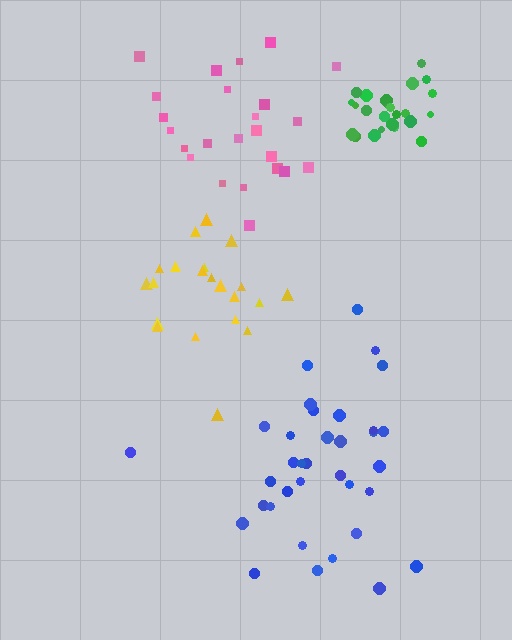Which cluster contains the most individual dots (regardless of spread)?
Blue (35).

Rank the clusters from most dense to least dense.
green, yellow, pink, blue.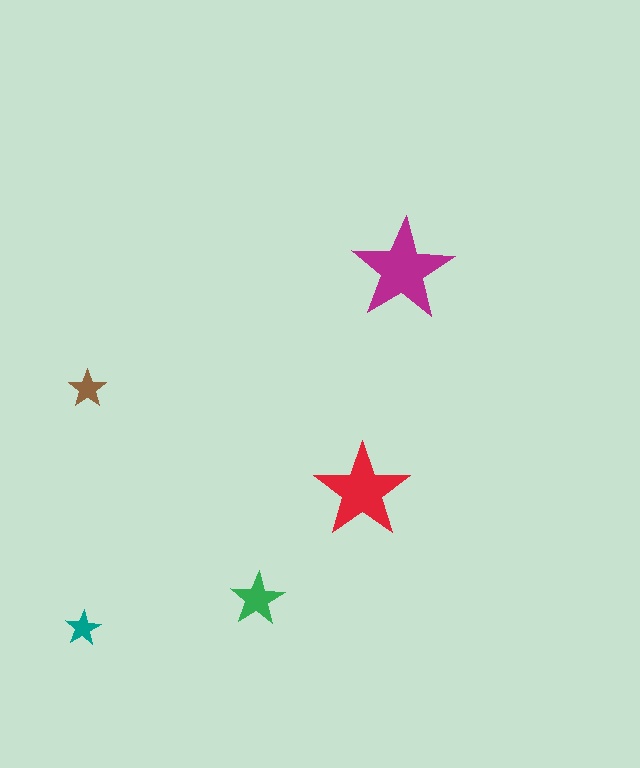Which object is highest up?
The magenta star is topmost.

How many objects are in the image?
There are 5 objects in the image.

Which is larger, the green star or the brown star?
The green one.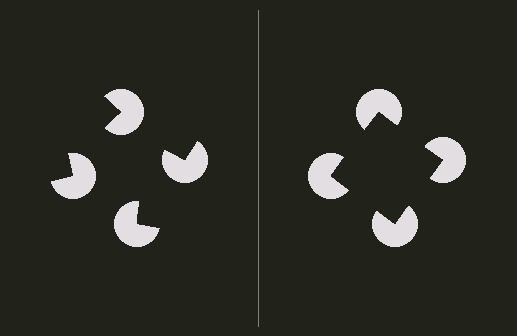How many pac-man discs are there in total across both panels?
8 — 4 on each side.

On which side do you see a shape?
An illusory square appears on the right side. On the left side the wedge cuts are rotated, so no coherent shape forms.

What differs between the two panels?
The pac-man discs are positioned identically on both sides; only the wedge orientations differ. On the right they align to a square; on the left they are misaligned.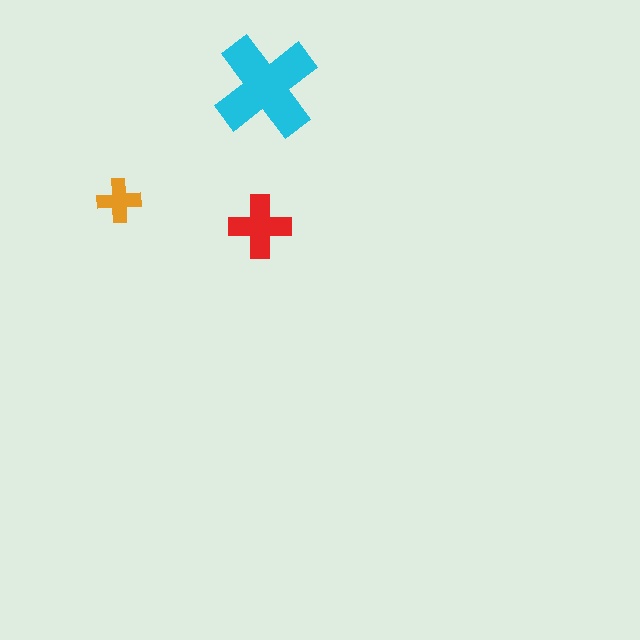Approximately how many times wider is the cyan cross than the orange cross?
About 2.5 times wider.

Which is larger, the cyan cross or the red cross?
The cyan one.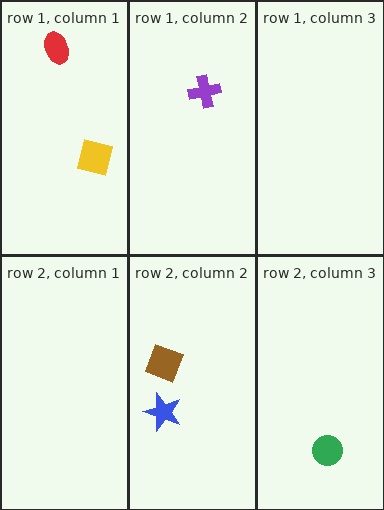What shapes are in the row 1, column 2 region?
The purple cross.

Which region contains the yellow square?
The row 1, column 1 region.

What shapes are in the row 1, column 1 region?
The yellow square, the red ellipse.